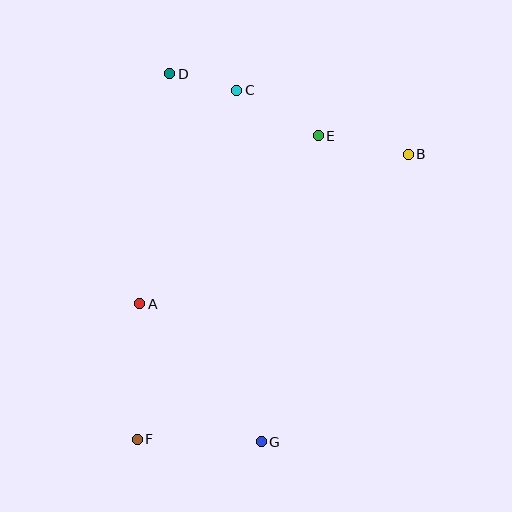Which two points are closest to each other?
Points C and D are closest to each other.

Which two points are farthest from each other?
Points B and F are farthest from each other.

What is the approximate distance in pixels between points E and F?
The distance between E and F is approximately 353 pixels.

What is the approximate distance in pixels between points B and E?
The distance between B and E is approximately 92 pixels.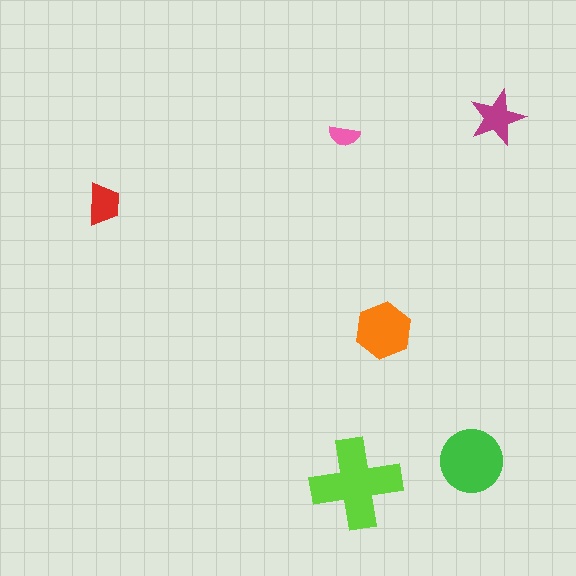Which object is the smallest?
The pink semicircle.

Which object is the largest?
The lime cross.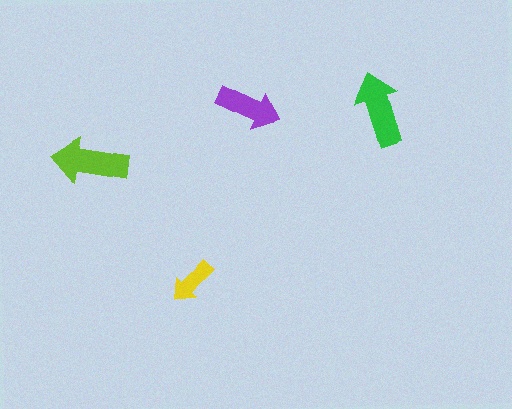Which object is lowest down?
The yellow arrow is bottommost.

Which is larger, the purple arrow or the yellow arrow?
The purple one.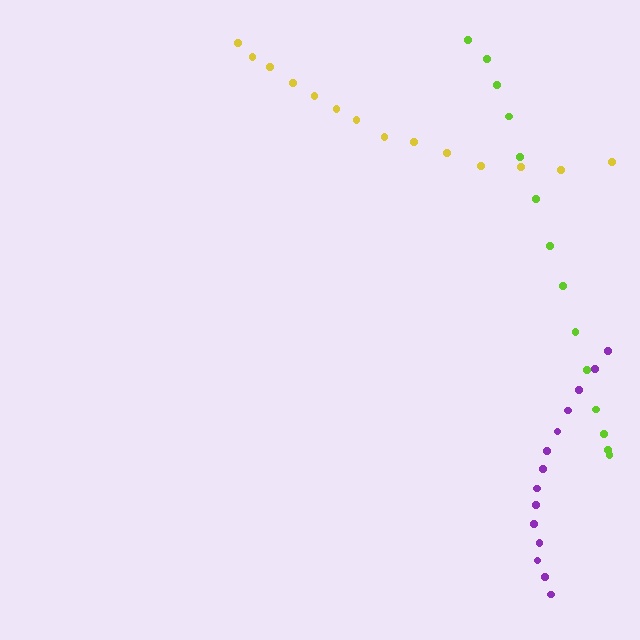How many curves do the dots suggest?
There are 3 distinct paths.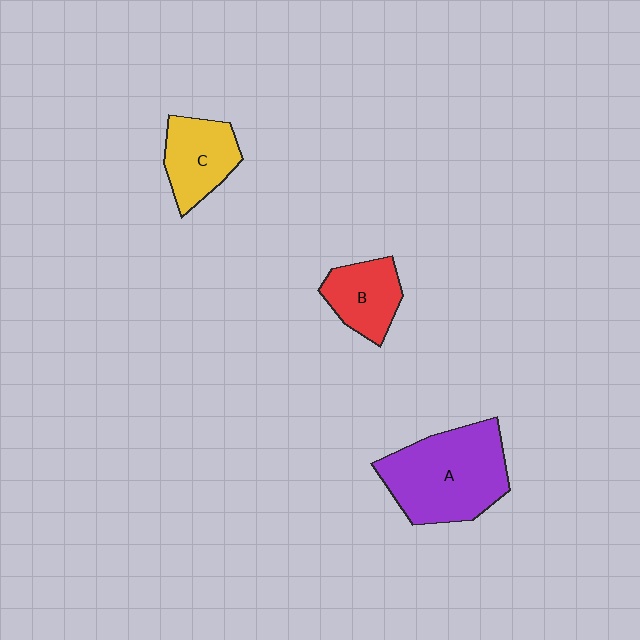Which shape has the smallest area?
Shape B (red).